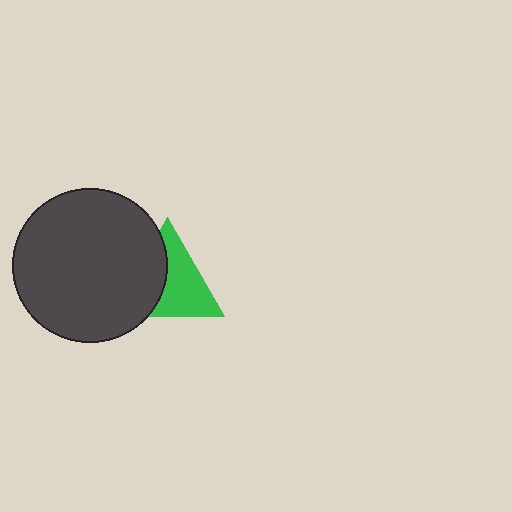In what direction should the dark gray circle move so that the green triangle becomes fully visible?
The dark gray circle should move left. That is the shortest direction to clear the overlap and leave the green triangle fully visible.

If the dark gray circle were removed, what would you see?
You would see the complete green triangle.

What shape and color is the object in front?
The object in front is a dark gray circle.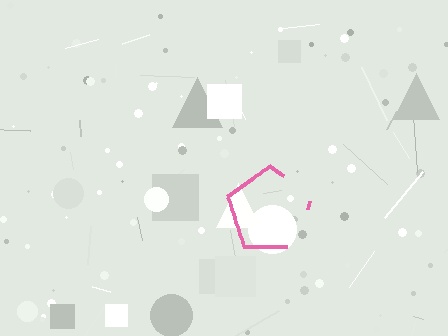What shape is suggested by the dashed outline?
The dashed outline suggests a pentagon.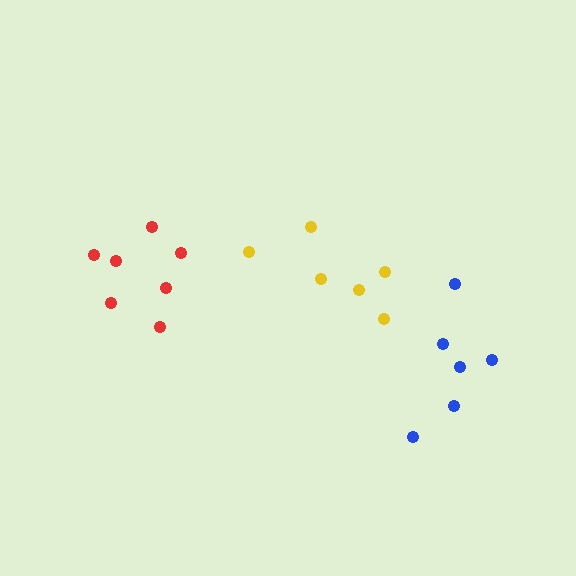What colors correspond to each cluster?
The clusters are colored: red, blue, yellow.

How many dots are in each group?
Group 1: 7 dots, Group 2: 6 dots, Group 3: 6 dots (19 total).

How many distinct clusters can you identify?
There are 3 distinct clusters.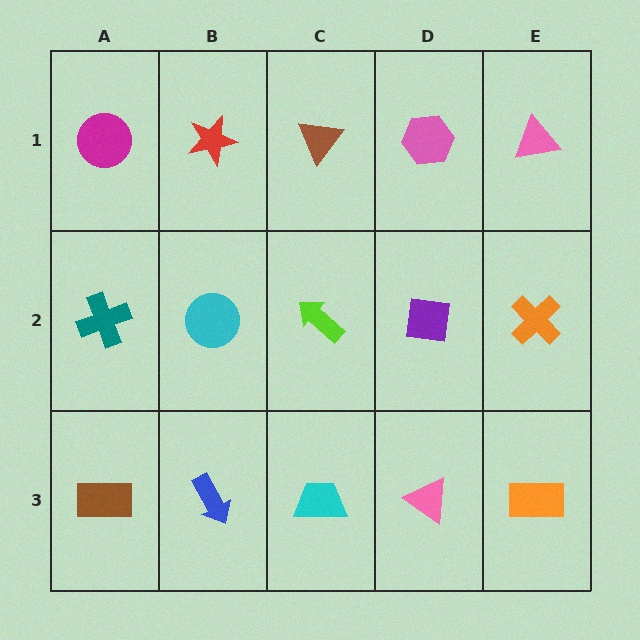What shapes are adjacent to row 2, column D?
A pink hexagon (row 1, column D), a pink triangle (row 3, column D), a lime arrow (row 2, column C), an orange cross (row 2, column E).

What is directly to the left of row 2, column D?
A lime arrow.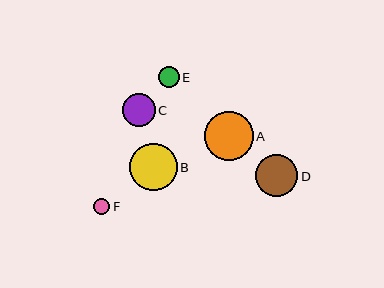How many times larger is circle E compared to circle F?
Circle E is approximately 1.2 times the size of circle F.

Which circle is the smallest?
Circle F is the smallest with a size of approximately 16 pixels.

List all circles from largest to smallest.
From largest to smallest: A, B, D, C, E, F.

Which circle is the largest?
Circle A is the largest with a size of approximately 49 pixels.